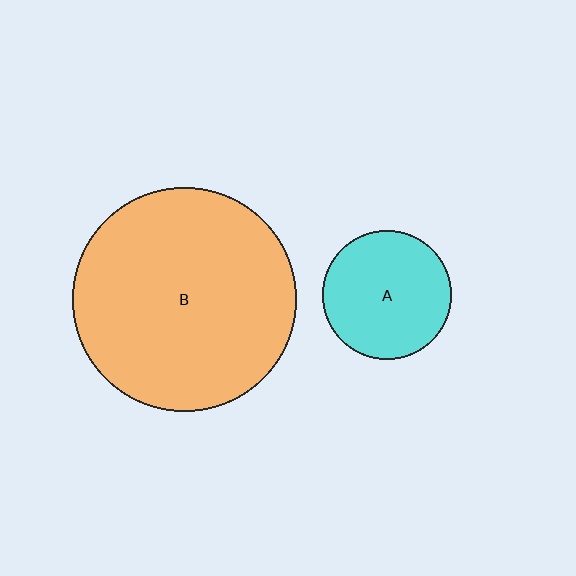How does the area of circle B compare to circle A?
Approximately 3.0 times.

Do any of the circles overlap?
No, none of the circles overlap.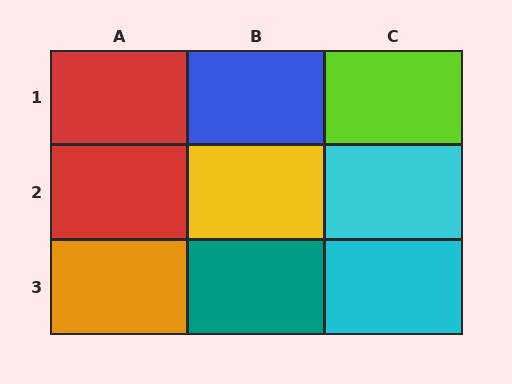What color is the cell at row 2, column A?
Red.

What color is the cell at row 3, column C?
Cyan.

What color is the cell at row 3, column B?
Teal.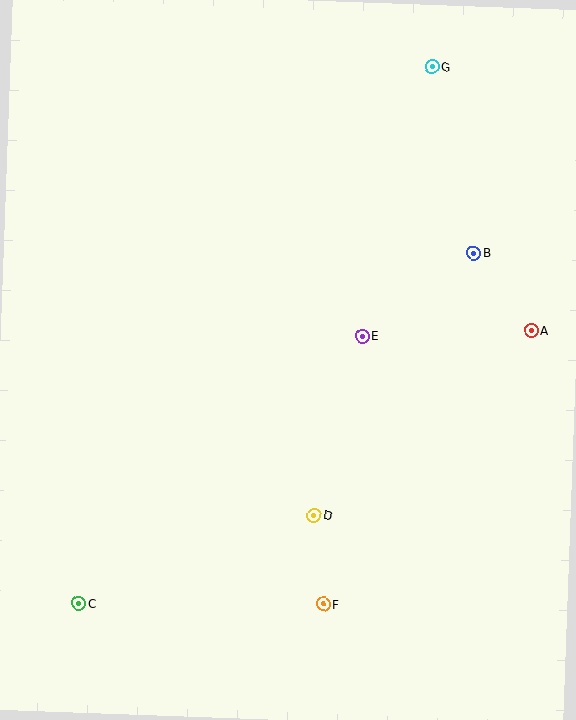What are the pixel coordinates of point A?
Point A is at (532, 330).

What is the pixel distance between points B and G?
The distance between B and G is 191 pixels.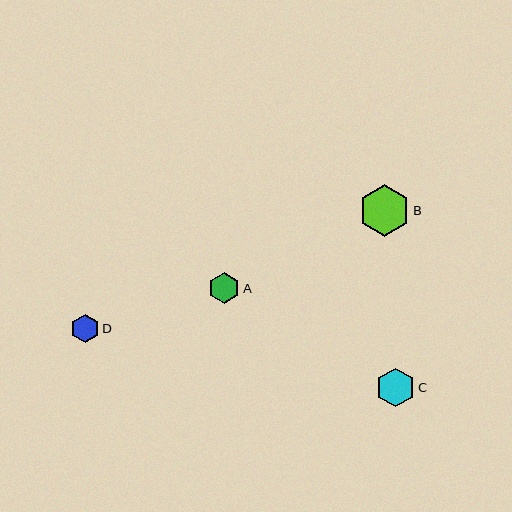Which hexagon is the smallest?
Hexagon D is the smallest with a size of approximately 28 pixels.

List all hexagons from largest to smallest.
From largest to smallest: B, C, A, D.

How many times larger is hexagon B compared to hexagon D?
Hexagon B is approximately 1.8 times the size of hexagon D.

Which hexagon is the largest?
Hexagon B is the largest with a size of approximately 51 pixels.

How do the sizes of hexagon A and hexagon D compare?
Hexagon A and hexagon D are approximately the same size.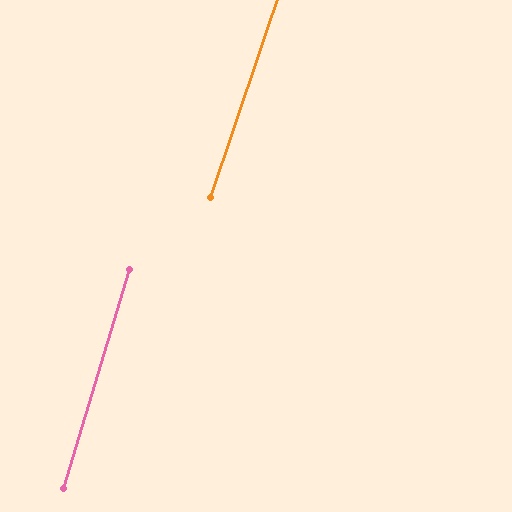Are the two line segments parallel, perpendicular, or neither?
Parallel — their directions differ by only 1.9°.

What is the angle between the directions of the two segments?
Approximately 2 degrees.